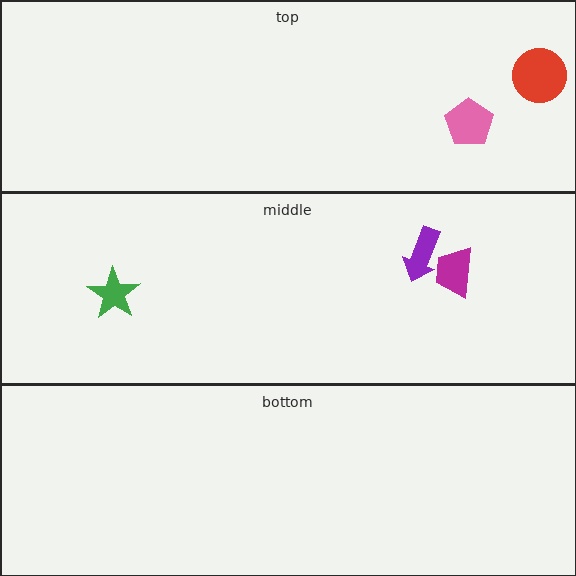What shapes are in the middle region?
The purple arrow, the green star, the magenta trapezoid.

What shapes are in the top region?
The red circle, the pink pentagon.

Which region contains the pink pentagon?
The top region.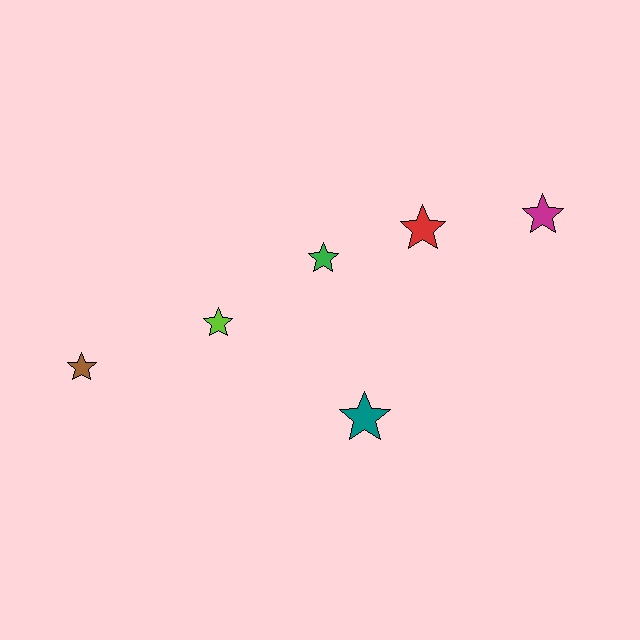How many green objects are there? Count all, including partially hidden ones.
There is 1 green object.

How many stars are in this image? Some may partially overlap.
There are 6 stars.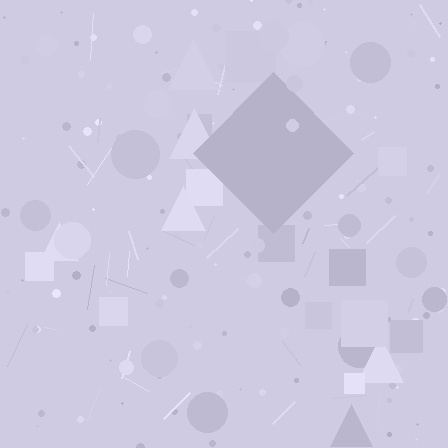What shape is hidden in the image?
A diamond is hidden in the image.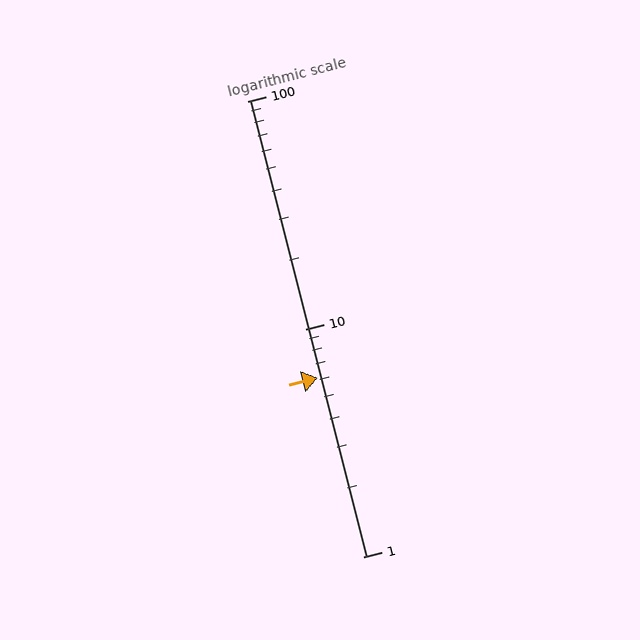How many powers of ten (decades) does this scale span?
The scale spans 2 decades, from 1 to 100.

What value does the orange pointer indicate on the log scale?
The pointer indicates approximately 6.1.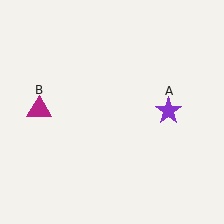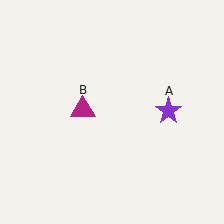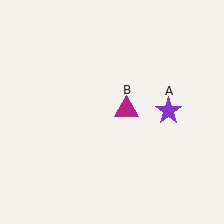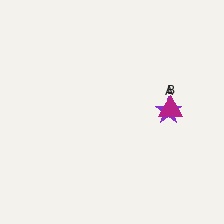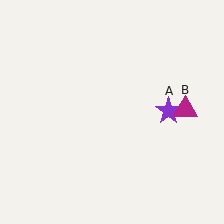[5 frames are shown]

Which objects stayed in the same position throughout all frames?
Purple star (object A) remained stationary.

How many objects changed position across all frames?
1 object changed position: magenta triangle (object B).